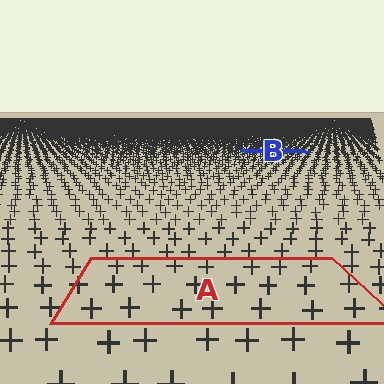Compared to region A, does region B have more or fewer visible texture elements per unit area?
Region B has more texture elements per unit area — they are packed more densely because it is farther away.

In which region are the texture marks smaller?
The texture marks are smaller in region B, because it is farther away.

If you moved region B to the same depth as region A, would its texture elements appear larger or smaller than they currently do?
They would appear larger. At a closer depth, the same texture elements are projected at a bigger on-screen size.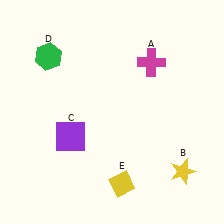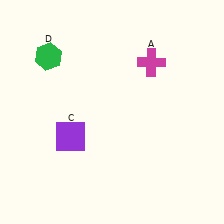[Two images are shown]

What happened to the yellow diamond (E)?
The yellow diamond (E) was removed in Image 2. It was in the bottom-right area of Image 1.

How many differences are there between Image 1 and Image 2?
There are 2 differences between the two images.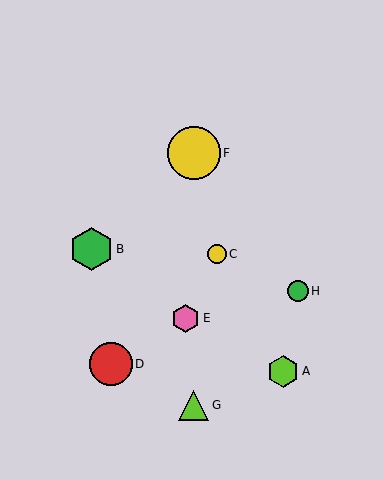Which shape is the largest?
The yellow circle (labeled F) is the largest.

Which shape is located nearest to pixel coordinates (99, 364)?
The red circle (labeled D) at (111, 364) is nearest to that location.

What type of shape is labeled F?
Shape F is a yellow circle.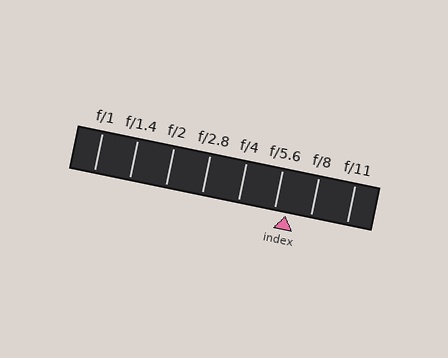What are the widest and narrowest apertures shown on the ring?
The widest aperture shown is f/1 and the narrowest is f/11.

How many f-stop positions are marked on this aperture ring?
There are 8 f-stop positions marked.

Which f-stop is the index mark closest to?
The index mark is closest to f/5.6.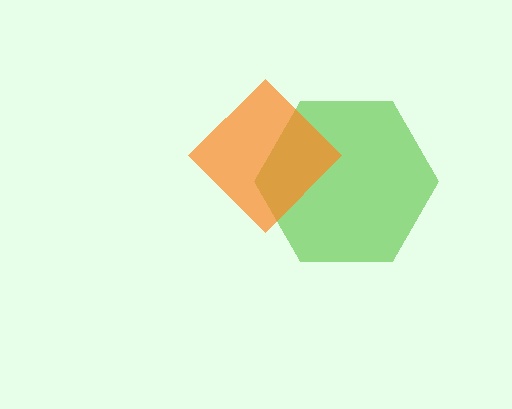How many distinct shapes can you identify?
There are 2 distinct shapes: a lime hexagon, an orange diamond.